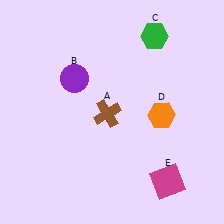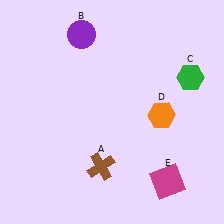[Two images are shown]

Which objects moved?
The objects that moved are: the brown cross (A), the purple circle (B), the green hexagon (C).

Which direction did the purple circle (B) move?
The purple circle (B) moved up.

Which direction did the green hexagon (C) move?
The green hexagon (C) moved down.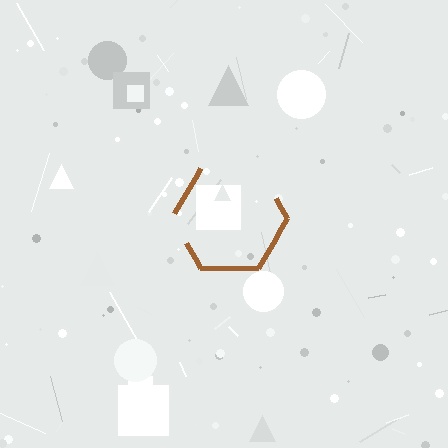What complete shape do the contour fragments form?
The contour fragments form a hexagon.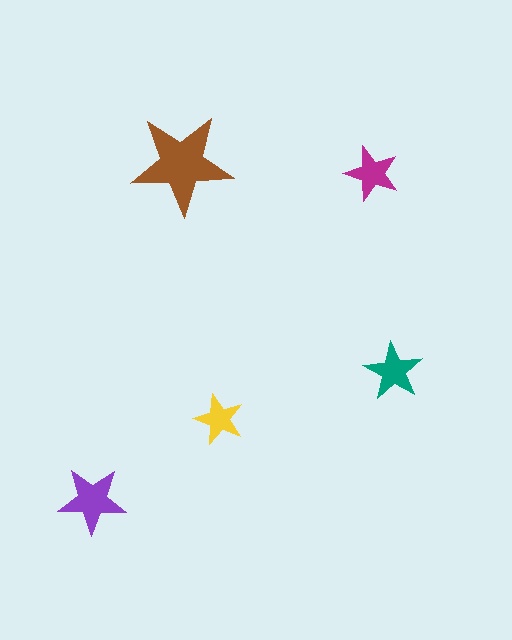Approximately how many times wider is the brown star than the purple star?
About 1.5 times wider.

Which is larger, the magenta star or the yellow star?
The magenta one.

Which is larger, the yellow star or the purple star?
The purple one.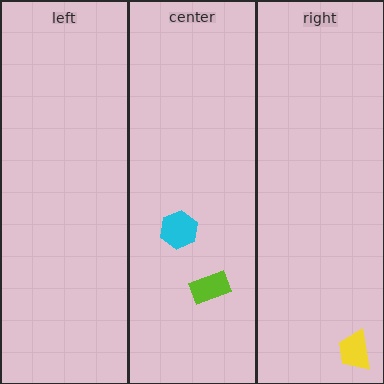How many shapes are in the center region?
2.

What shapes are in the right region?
The yellow trapezoid.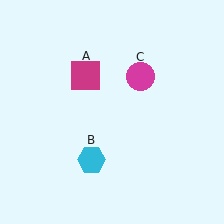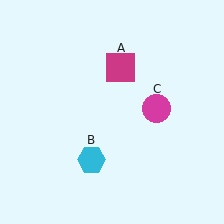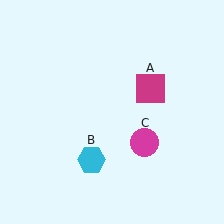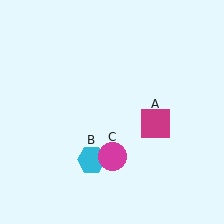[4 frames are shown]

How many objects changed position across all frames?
2 objects changed position: magenta square (object A), magenta circle (object C).